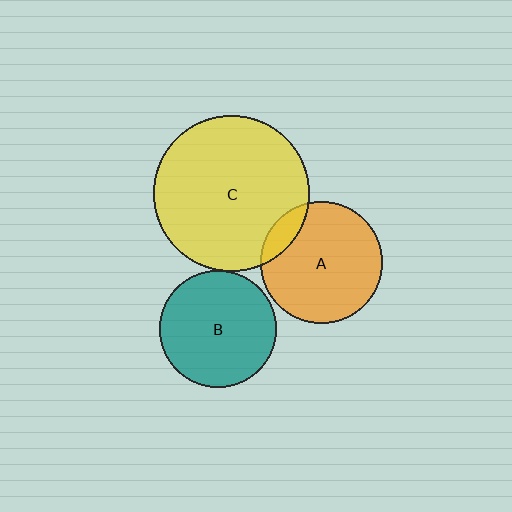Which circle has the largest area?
Circle C (yellow).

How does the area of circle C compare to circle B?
Approximately 1.8 times.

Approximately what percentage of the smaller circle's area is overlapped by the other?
Approximately 5%.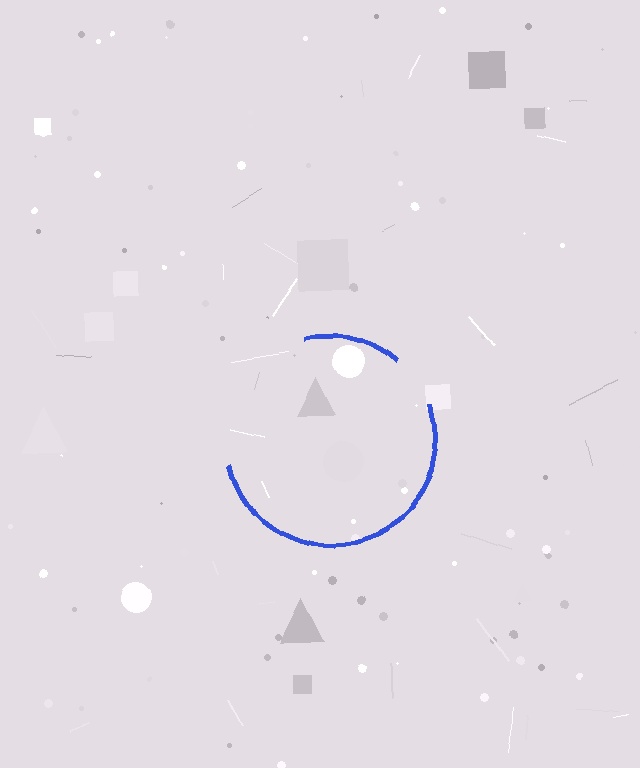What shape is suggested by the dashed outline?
The dashed outline suggests a circle.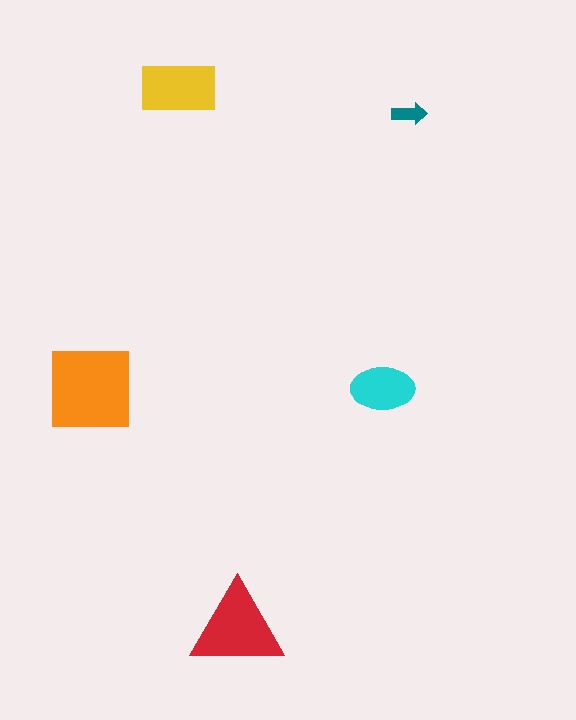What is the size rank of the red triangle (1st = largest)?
2nd.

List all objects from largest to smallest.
The orange square, the red triangle, the yellow rectangle, the cyan ellipse, the teal arrow.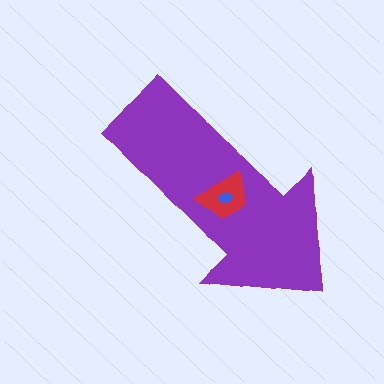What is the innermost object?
The blue ellipse.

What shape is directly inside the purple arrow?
The red trapezoid.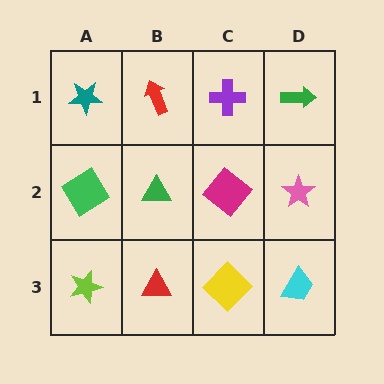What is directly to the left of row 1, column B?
A teal star.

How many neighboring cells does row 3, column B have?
3.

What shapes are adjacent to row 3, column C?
A magenta diamond (row 2, column C), a red triangle (row 3, column B), a cyan trapezoid (row 3, column D).